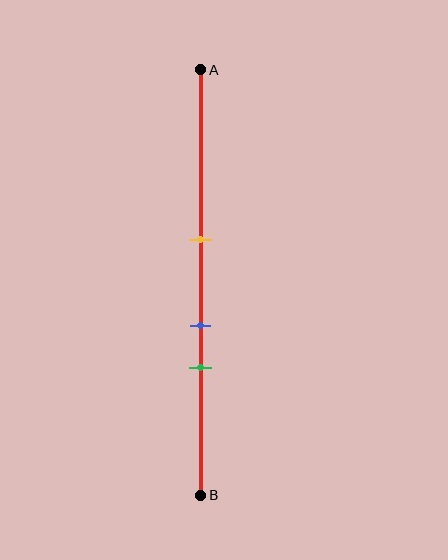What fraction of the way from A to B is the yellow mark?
The yellow mark is approximately 40% (0.4) of the way from A to B.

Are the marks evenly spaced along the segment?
Yes, the marks are approximately evenly spaced.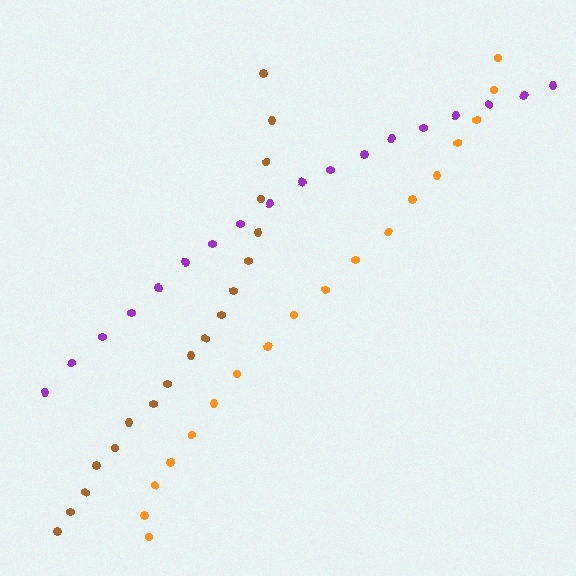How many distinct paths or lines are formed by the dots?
There are 3 distinct paths.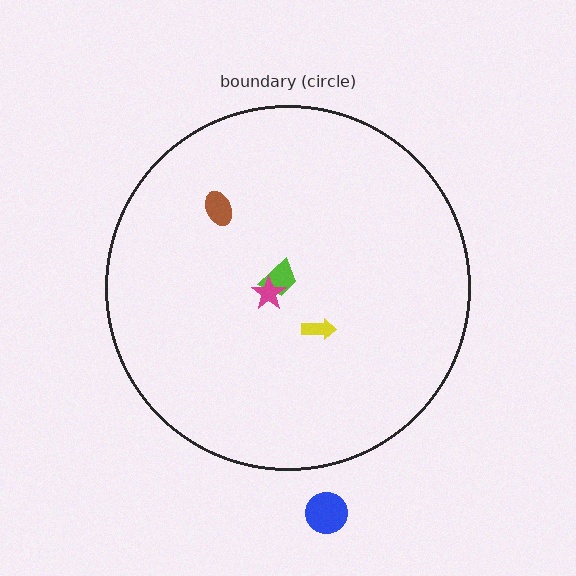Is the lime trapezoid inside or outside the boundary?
Inside.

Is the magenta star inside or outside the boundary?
Inside.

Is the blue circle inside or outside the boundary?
Outside.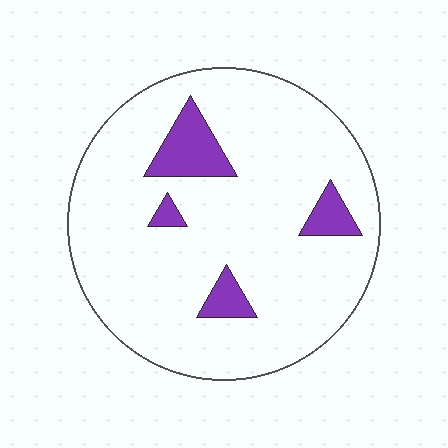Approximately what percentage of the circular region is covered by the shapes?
Approximately 10%.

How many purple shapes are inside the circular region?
4.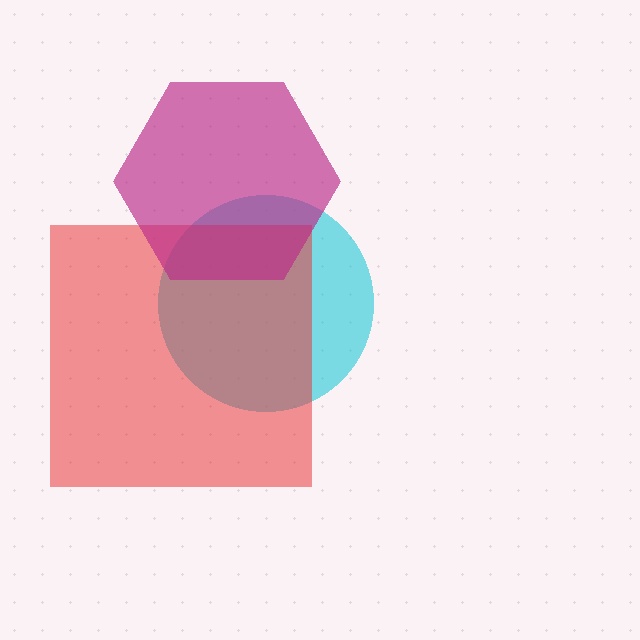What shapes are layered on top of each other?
The layered shapes are: a cyan circle, a red square, a magenta hexagon.